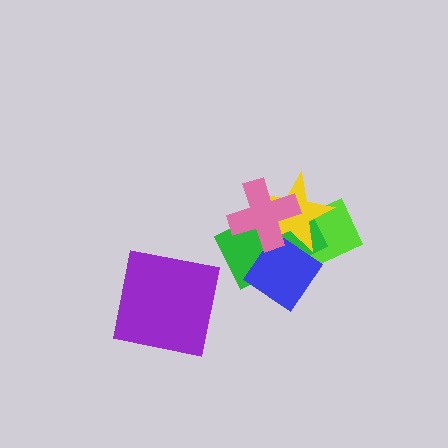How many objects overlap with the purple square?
0 objects overlap with the purple square.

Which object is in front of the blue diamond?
The yellow star is in front of the blue diamond.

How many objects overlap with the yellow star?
4 objects overlap with the yellow star.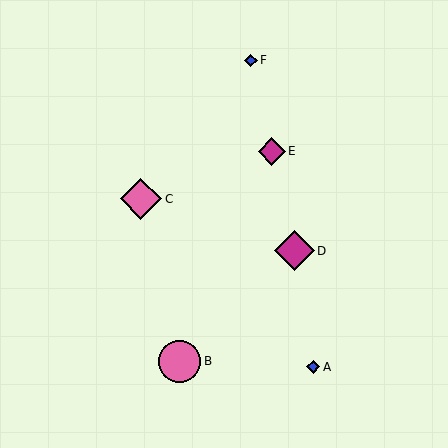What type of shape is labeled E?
Shape E is a magenta diamond.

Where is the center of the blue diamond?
The center of the blue diamond is at (251, 60).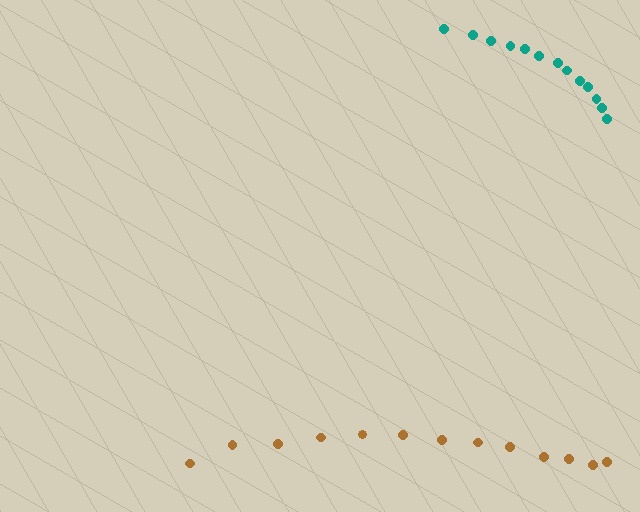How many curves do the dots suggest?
There are 2 distinct paths.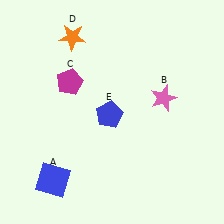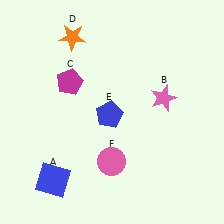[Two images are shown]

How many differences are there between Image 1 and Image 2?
There is 1 difference between the two images.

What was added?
A pink circle (F) was added in Image 2.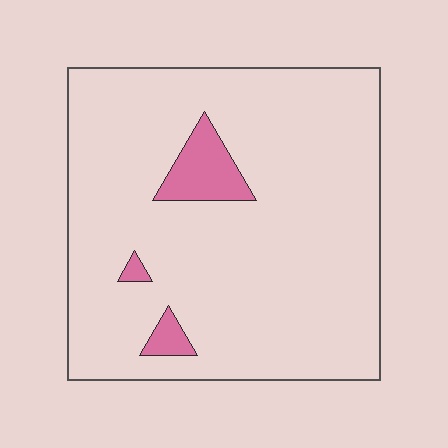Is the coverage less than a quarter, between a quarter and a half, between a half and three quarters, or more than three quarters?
Less than a quarter.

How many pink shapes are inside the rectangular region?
3.